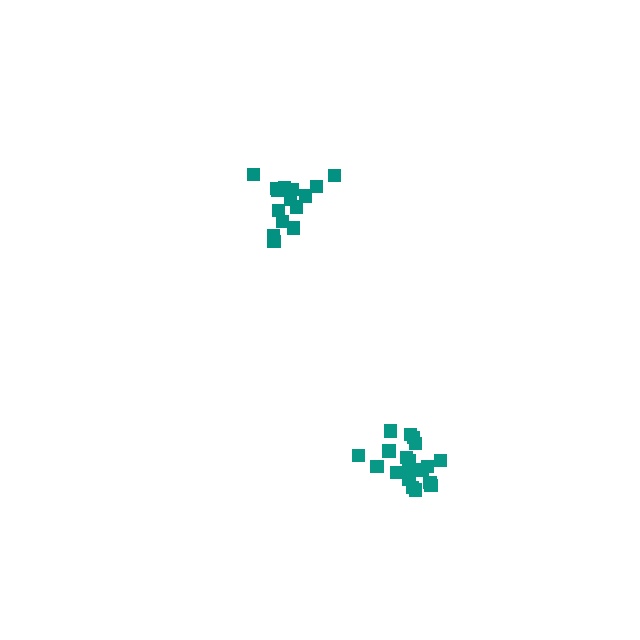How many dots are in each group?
Group 1: 21 dots, Group 2: 15 dots (36 total).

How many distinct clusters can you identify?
There are 2 distinct clusters.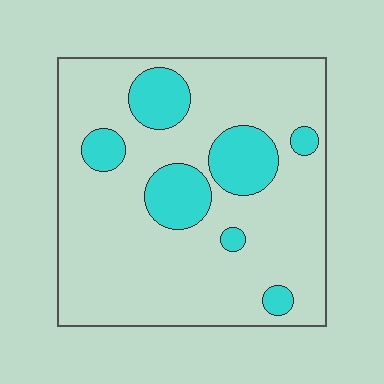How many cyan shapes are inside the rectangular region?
7.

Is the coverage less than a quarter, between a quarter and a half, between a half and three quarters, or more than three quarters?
Less than a quarter.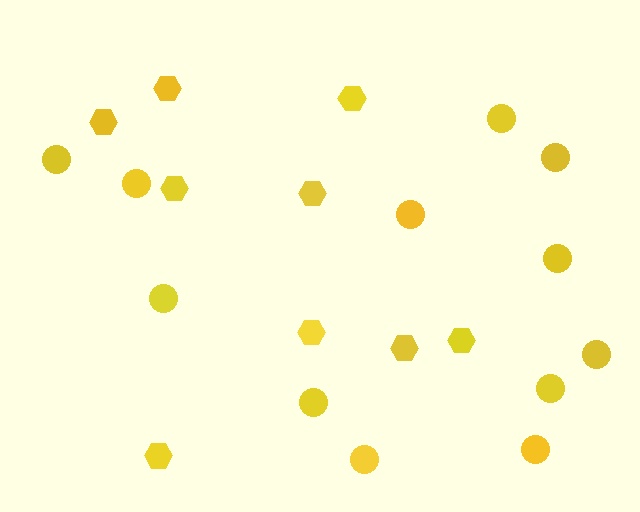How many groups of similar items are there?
There are 2 groups: one group of circles (12) and one group of hexagons (9).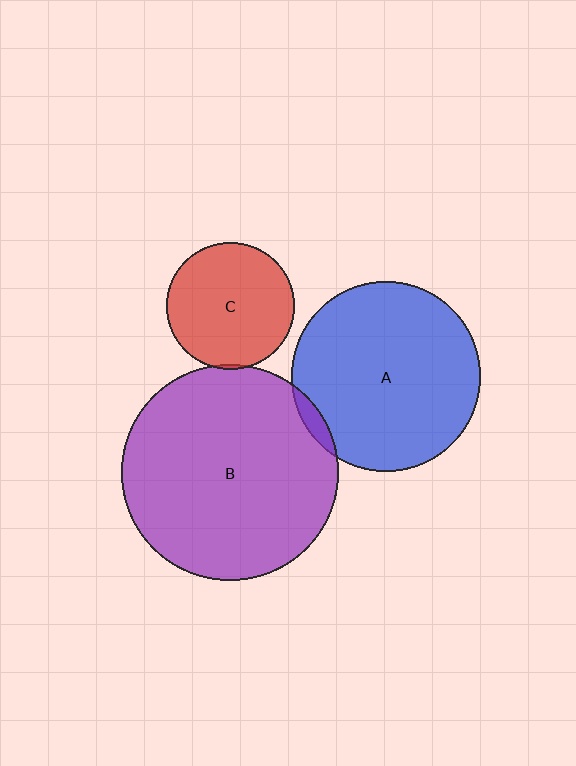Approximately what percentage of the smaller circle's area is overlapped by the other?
Approximately 5%.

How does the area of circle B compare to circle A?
Approximately 1.3 times.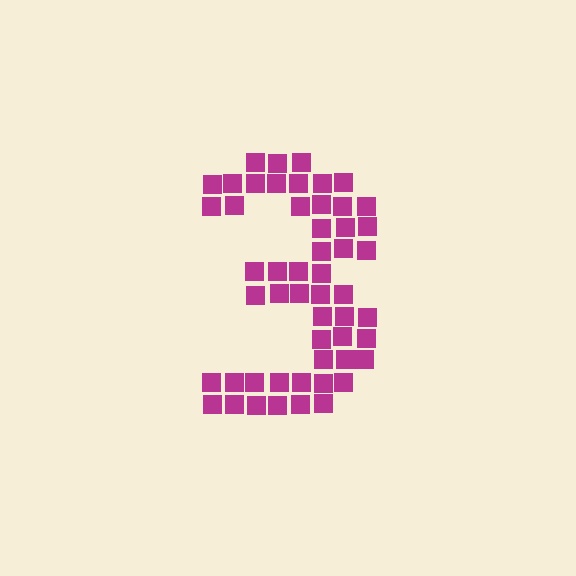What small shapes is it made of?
It is made of small squares.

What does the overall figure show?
The overall figure shows the digit 3.